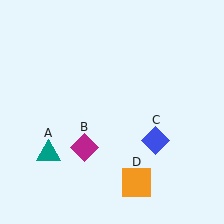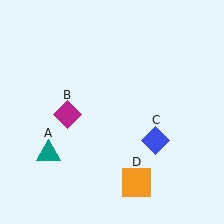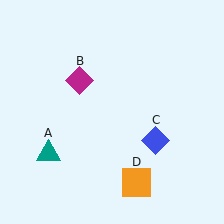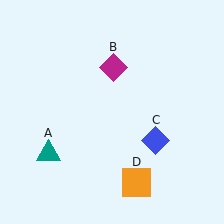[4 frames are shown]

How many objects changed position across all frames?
1 object changed position: magenta diamond (object B).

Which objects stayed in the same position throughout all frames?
Teal triangle (object A) and blue diamond (object C) and orange square (object D) remained stationary.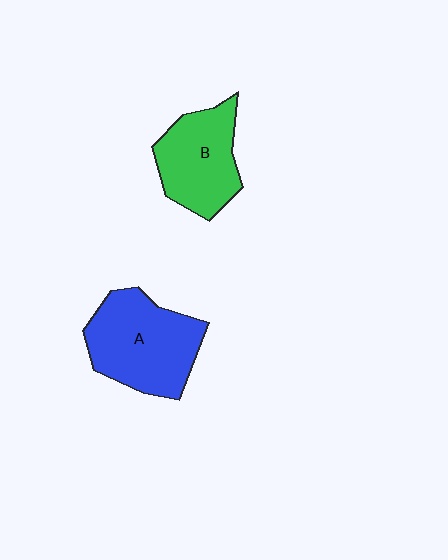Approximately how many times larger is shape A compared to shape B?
Approximately 1.3 times.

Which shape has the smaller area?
Shape B (green).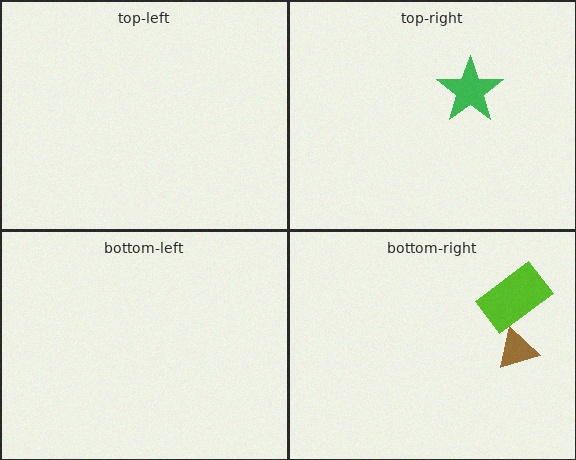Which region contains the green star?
The top-right region.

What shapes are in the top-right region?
The green star.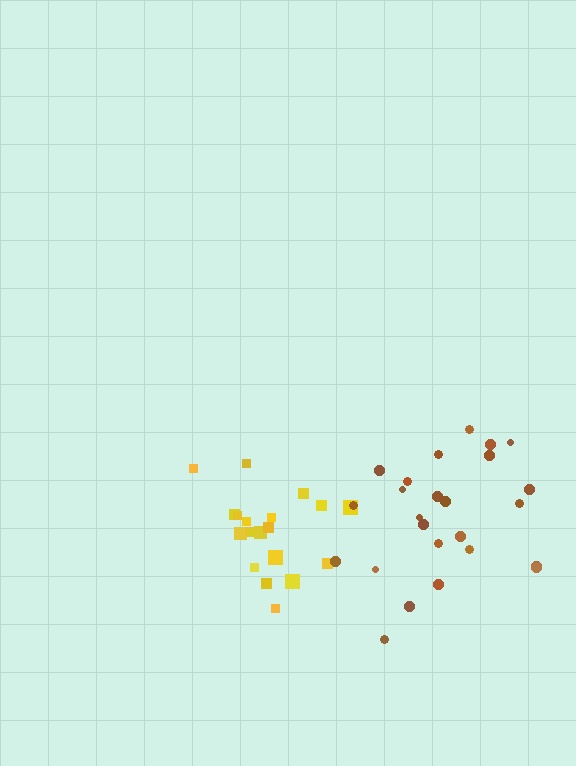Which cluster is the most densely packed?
Yellow.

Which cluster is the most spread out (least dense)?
Brown.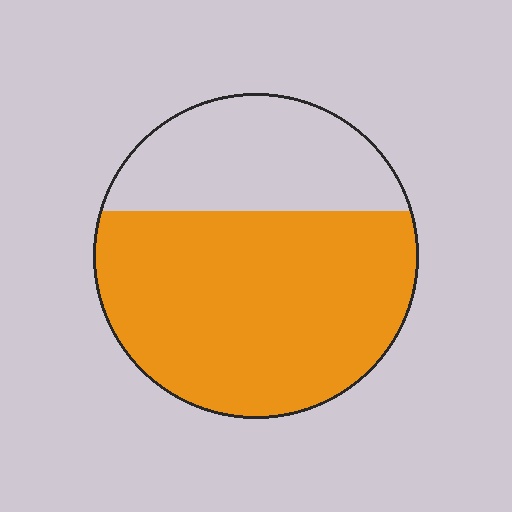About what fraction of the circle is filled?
About two thirds (2/3).